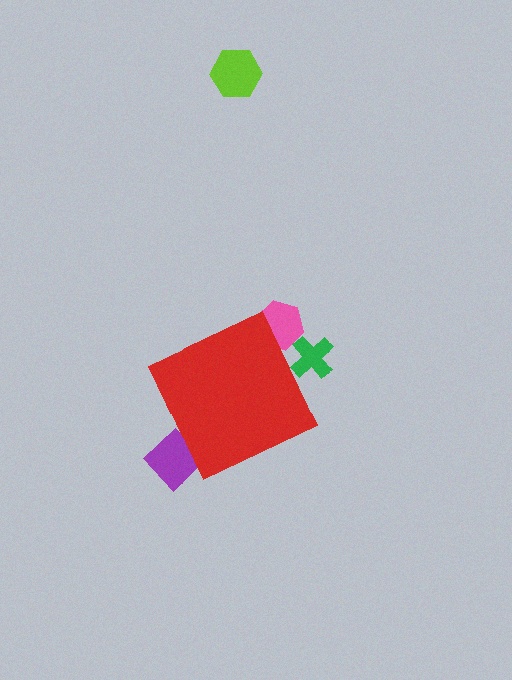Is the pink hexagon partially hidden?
Yes, the pink hexagon is partially hidden behind the red diamond.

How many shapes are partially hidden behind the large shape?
3 shapes are partially hidden.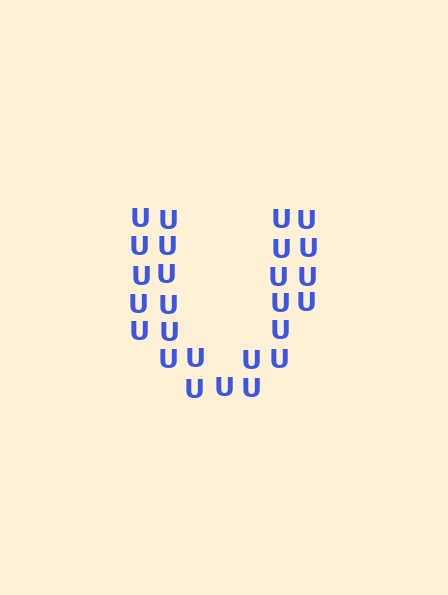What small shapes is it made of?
It is made of small letter U's.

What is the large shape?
The large shape is the letter U.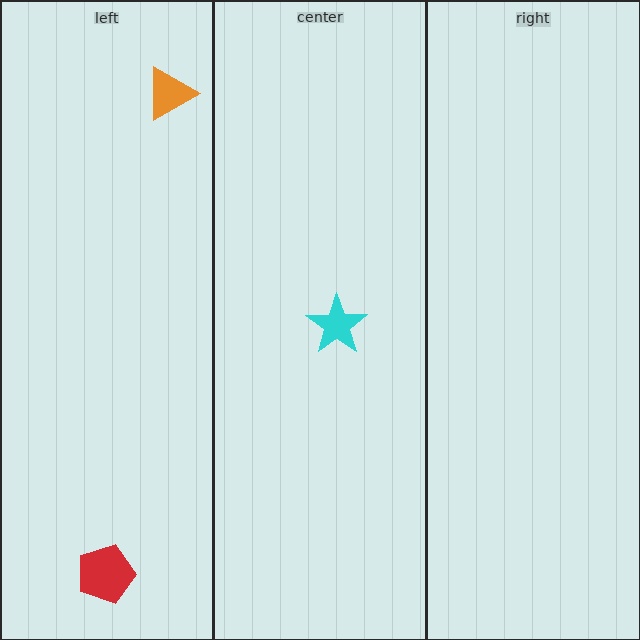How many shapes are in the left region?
2.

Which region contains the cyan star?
The center region.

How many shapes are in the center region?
1.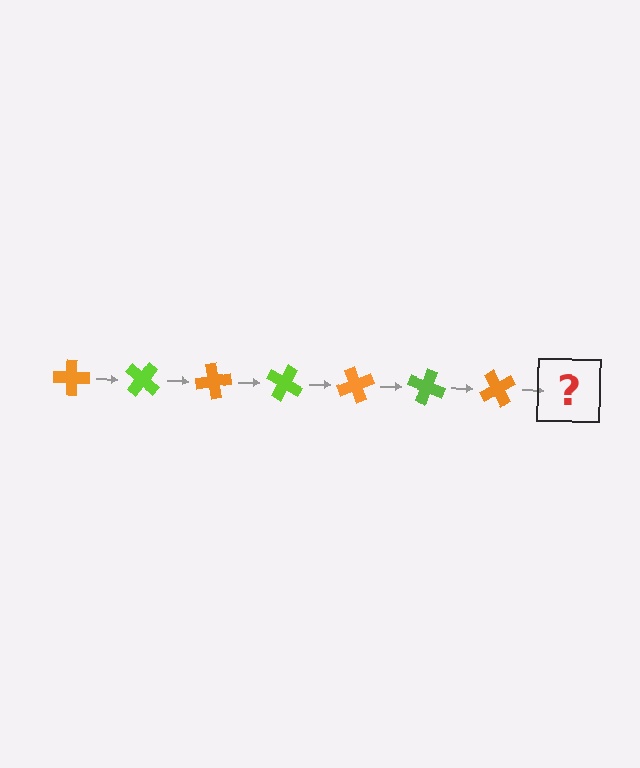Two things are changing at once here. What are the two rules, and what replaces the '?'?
The two rules are that it rotates 40 degrees each step and the color cycles through orange and lime. The '?' should be a lime cross, rotated 280 degrees from the start.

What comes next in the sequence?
The next element should be a lime cross, rotated 280 degrees from the start.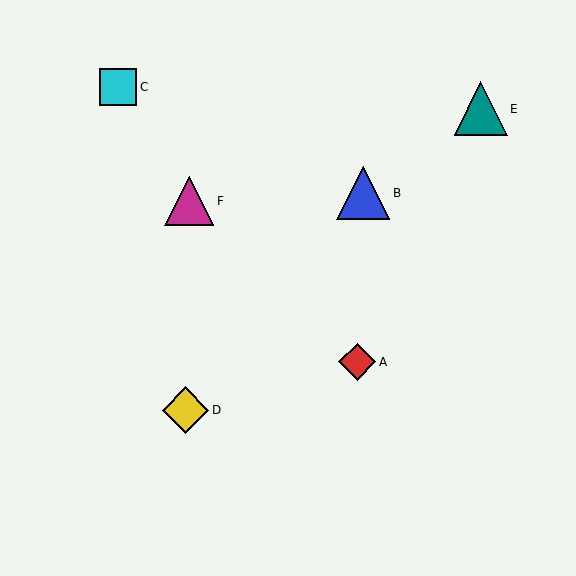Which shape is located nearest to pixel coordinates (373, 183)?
The blue triangle (labeled B) at (363, 193) is nearest to that location.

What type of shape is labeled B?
Shape B is a blue triangle.